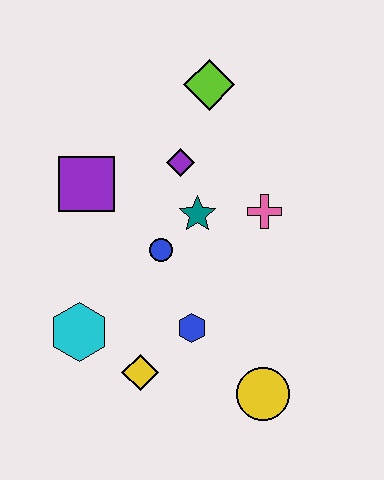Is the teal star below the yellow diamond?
No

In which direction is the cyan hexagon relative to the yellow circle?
The cyan hexagon is to the left of the yellow circle.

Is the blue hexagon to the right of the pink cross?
No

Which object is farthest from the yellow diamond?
The lime diamond is farthest from the yellow diamond.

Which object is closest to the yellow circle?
The blue hexagon is closest to the yellow circle.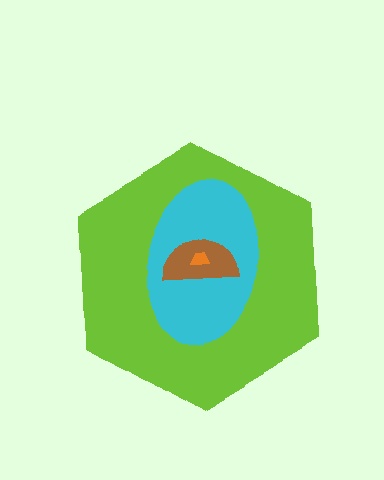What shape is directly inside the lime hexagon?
The cyan ellipse.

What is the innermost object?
The orange trapezoid.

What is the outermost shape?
The lime hexagon.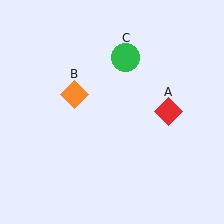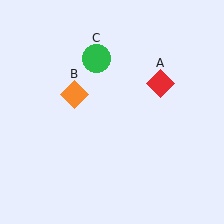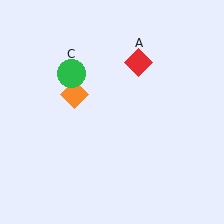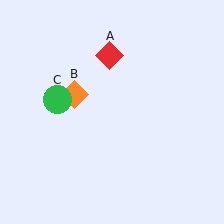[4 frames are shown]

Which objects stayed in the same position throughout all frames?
Orange diamond (object B) remained stationary.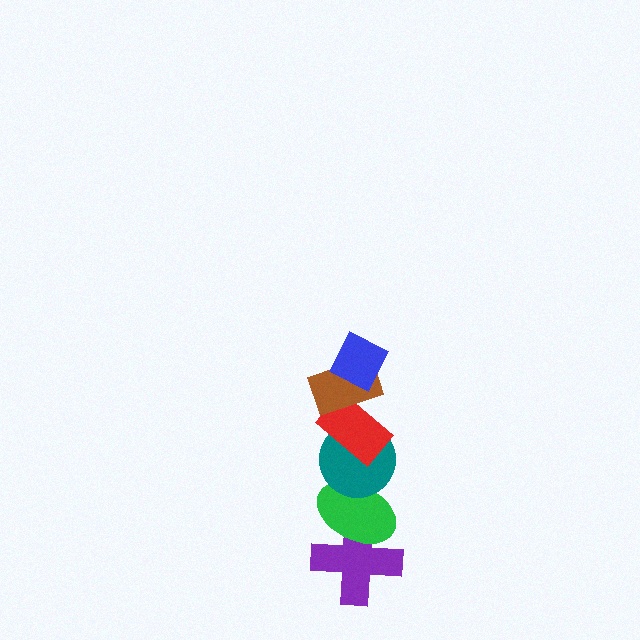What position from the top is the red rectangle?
The red rectangle is 3rd from the top.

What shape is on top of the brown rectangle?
The blue diamond is on top of the brown rectangle.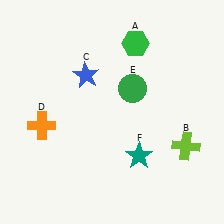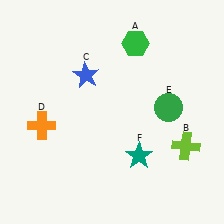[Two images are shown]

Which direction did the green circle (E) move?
The green circle (E) moved right.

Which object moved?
The green circle (E) moved right.